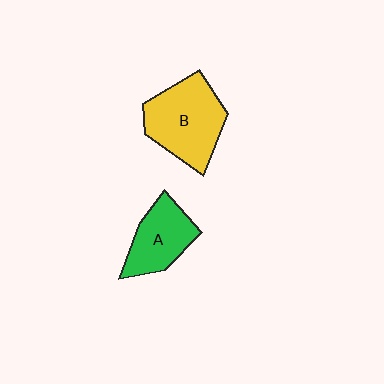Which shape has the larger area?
Shape B (yellow).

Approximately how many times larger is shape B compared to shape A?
Approximately 1.4 times.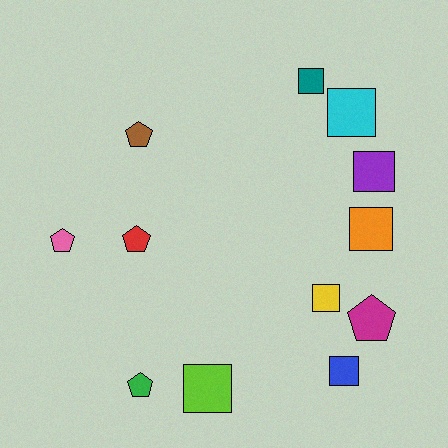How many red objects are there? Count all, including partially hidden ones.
There is 1 red object.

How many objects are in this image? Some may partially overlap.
There are 12 objects.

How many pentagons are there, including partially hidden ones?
There are 5 pentagons.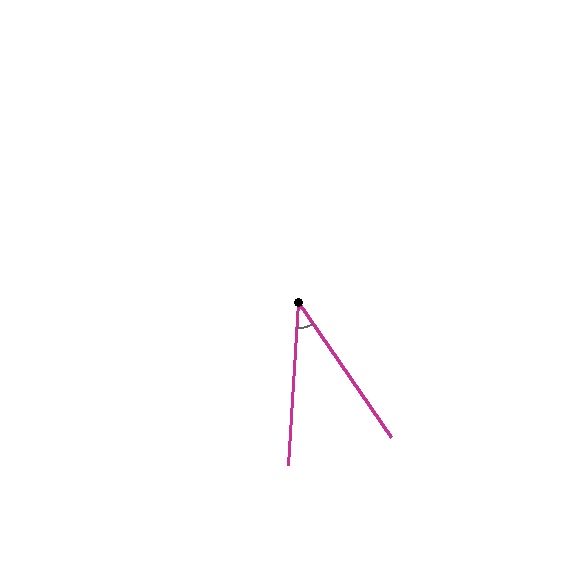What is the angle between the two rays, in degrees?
Approximately 39 degrees.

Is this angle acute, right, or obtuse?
It is acute.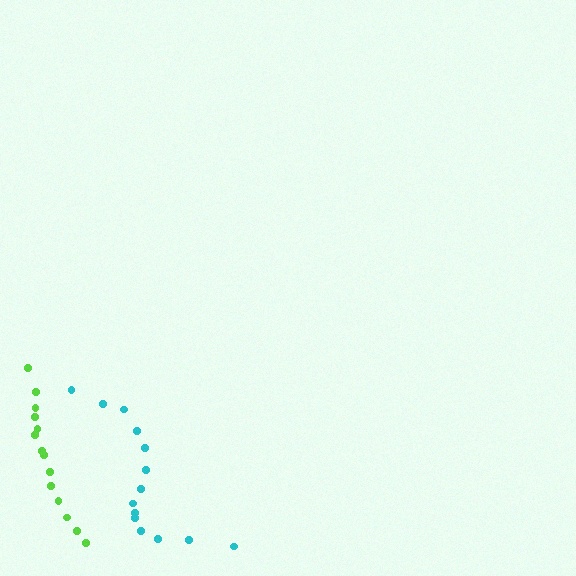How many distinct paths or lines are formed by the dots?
There are 2 distinct paths.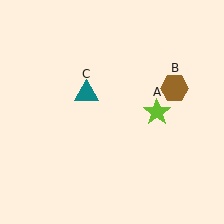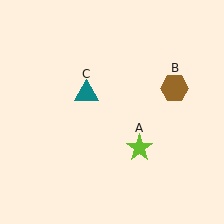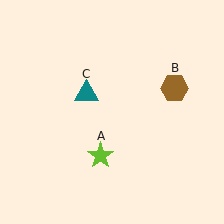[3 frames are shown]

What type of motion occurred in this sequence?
The lime star (object A) rotated clockwise around the center of the scene.